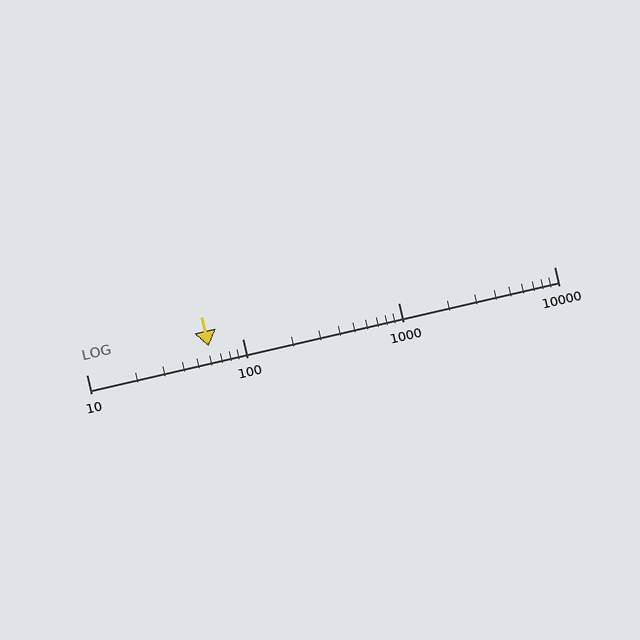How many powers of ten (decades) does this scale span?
The scale spans 3 decades, from 10 to 10000.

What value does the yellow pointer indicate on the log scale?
The pointer indicates approximately 61.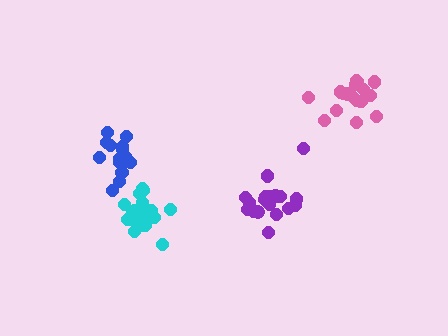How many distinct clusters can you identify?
There are 4 distinct clusters.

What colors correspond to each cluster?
The clusters are colored: cyan, purple, blue, pink.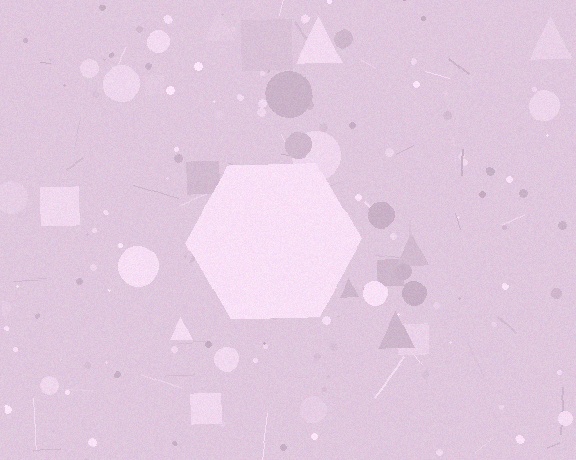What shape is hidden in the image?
A hexagon is hidden in the image.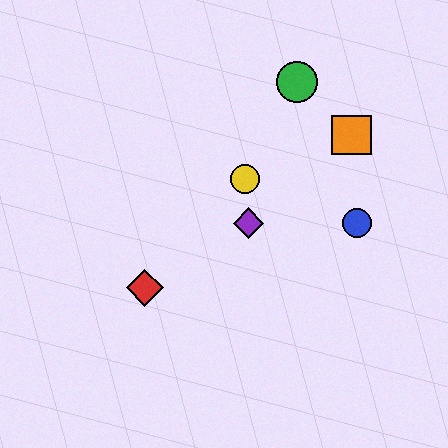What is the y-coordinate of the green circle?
The green circle is at y≈82.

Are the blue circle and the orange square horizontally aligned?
No, the blue circle is at y≈223 and the orange square is at y≈135.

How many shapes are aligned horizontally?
2 shapes (the blue circle, the purple diamond) are aligned horizontally.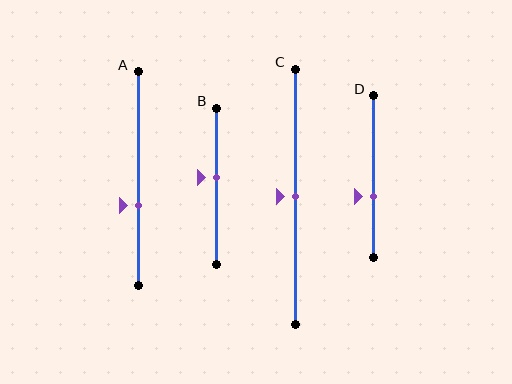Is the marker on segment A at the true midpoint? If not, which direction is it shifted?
No, the marker on segment A is shifted downward by about 13% of the segment length.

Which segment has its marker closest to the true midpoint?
Segment C has its marker closest to the true midpoint.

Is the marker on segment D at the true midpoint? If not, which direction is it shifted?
No, the marker on segment D is shifted downward by about 12% of the segment length.